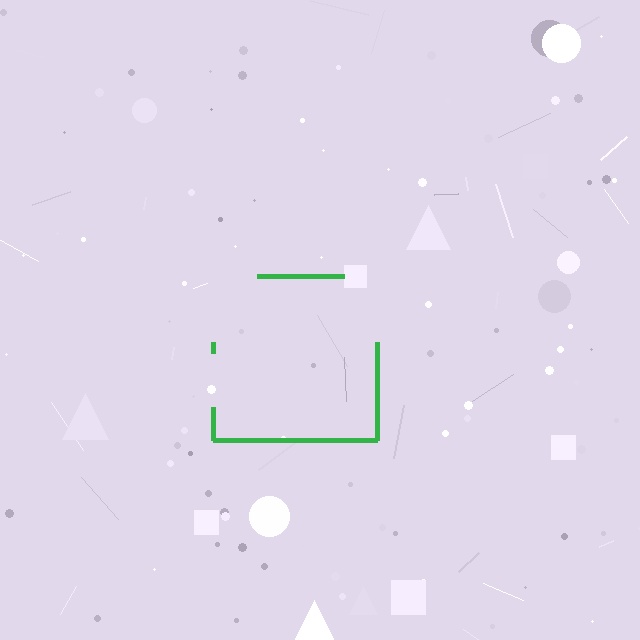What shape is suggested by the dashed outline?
The dashed outline suggests a square.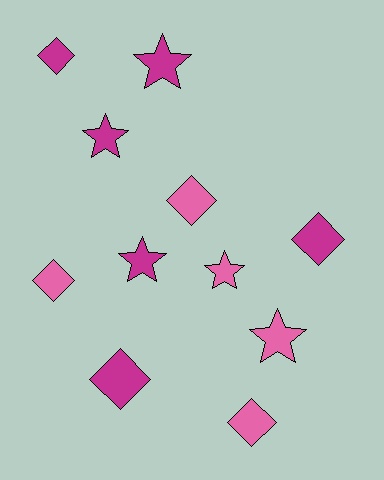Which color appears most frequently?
Magenta, with 6 objects.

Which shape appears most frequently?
Diamond, with 6 objects.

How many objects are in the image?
There are 11 objects.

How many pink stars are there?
There are 2 pink stars.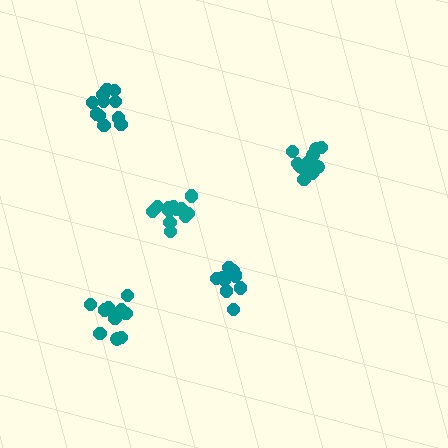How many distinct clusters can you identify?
There are 5 distinct clusters.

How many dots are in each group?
Group 1: 13 dots, Group 2: 11 dots, Group 3: 13 dots, Group 4: 10 dots, Group 5: 12 dots (59 total).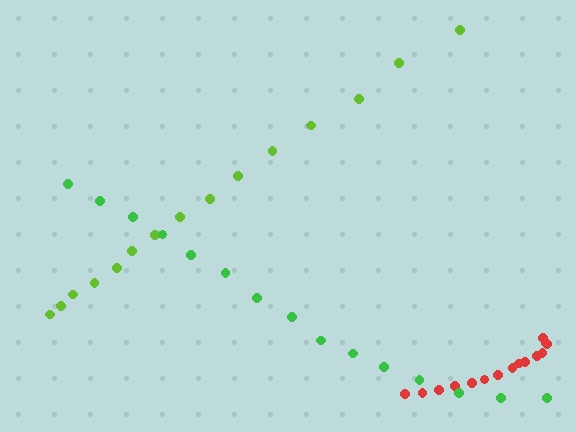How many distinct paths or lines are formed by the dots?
There are 3 distinct paths.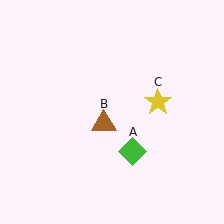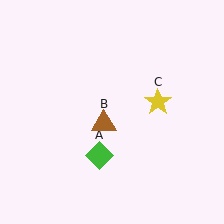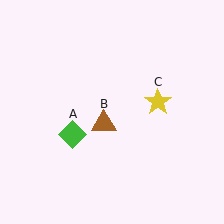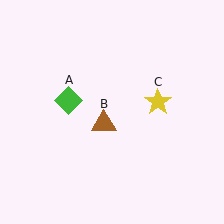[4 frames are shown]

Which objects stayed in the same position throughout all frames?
Brown triangle (object B) and yellow star (object C) remained stationary.